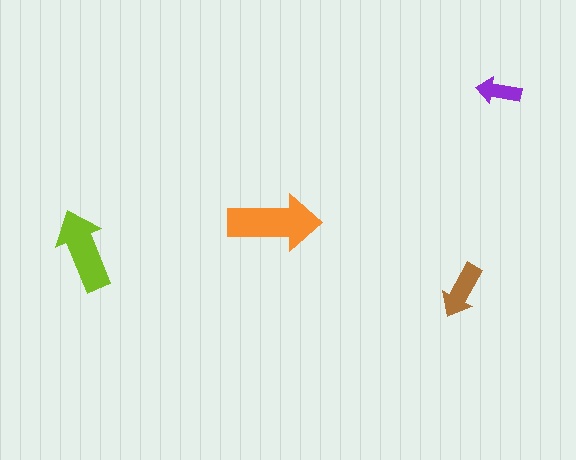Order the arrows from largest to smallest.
the orange one, the lime one, the brown one, the purple one.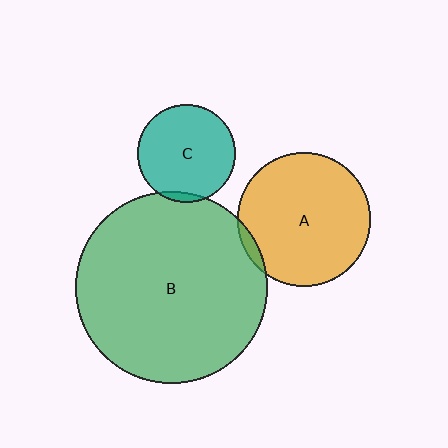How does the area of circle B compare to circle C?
Approximately 3.8 times.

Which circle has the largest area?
Circle B (green).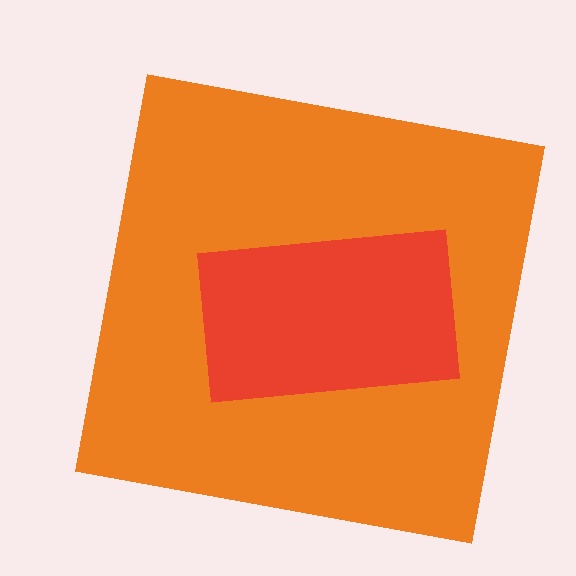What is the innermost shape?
The red rectangle.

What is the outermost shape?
The orange square.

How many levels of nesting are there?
2.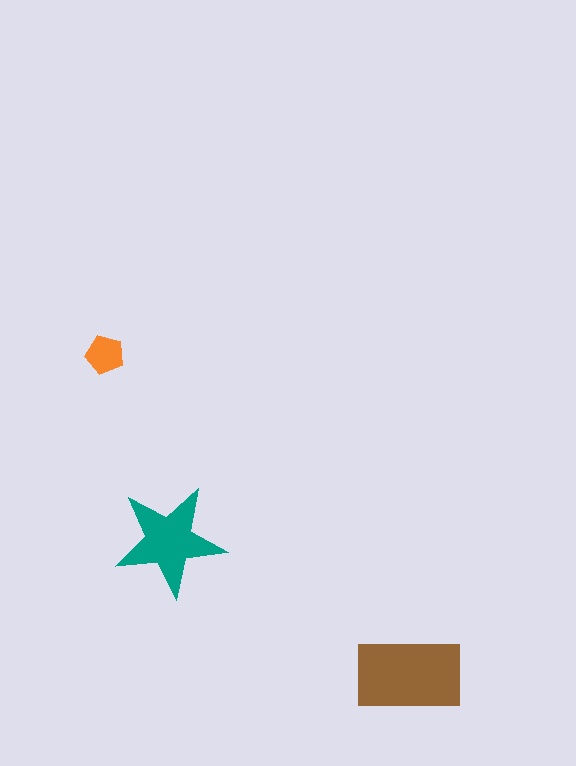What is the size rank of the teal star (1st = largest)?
2nd.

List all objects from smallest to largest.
The orange pentagon, the teal star, the brown rectangle.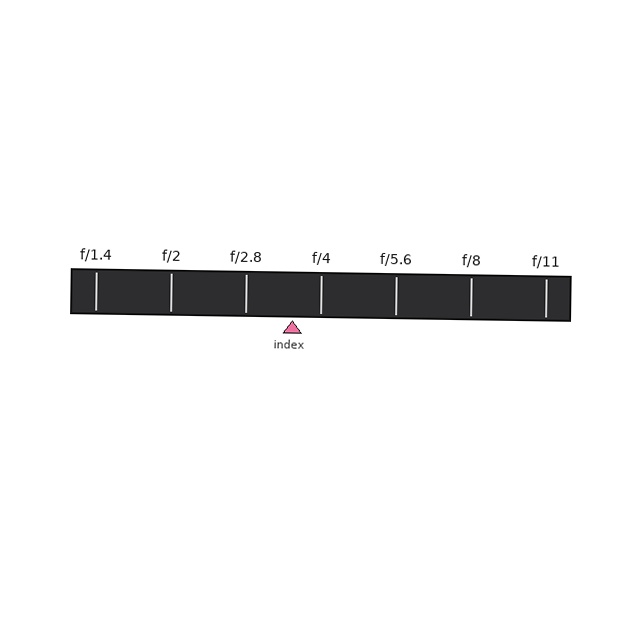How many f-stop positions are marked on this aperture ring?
There are 7 f-stop positions marked.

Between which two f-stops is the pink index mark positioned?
The index mark is between f/2.8 and f/4.